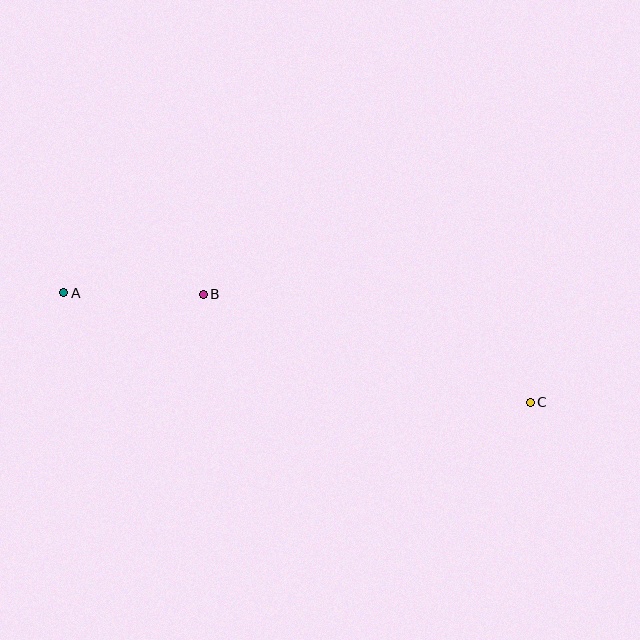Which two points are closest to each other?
Points A and B are closest to each other.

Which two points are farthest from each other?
Points A and C are farthest from each other.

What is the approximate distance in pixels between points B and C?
The distance between B and C is approximately 344 pixels.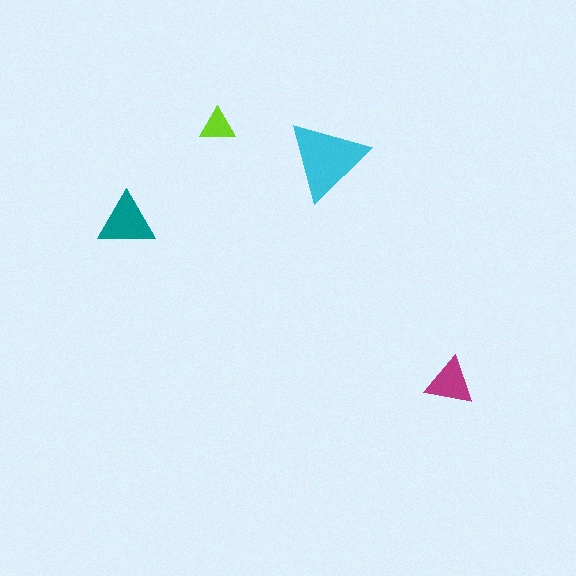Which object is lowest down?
The magenta triangle is bottommost.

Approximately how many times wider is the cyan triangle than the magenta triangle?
About 1.5 times wider.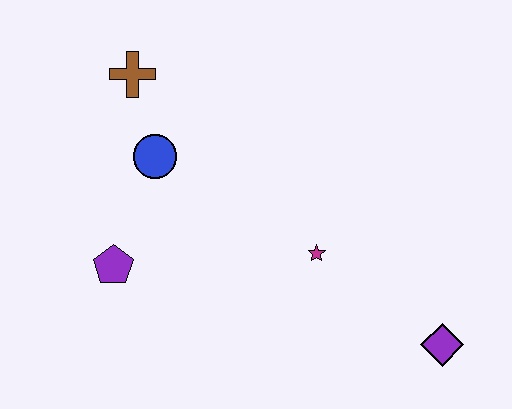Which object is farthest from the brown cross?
The purple diamond is farthest from the brown cross.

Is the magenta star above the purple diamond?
Yes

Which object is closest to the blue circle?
The brown cross is closest to the blue circle.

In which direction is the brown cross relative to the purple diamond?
The brown cross is to the left of the purple diamond.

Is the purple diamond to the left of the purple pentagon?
No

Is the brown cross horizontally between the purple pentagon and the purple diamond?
Yes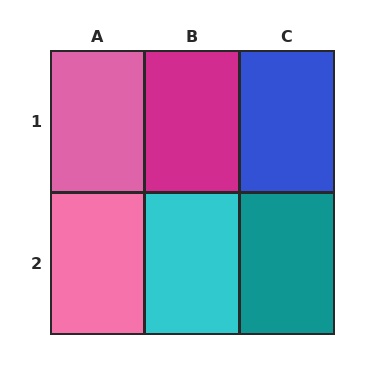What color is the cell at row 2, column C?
Teal.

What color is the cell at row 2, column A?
Pink.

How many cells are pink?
2 cells are pink.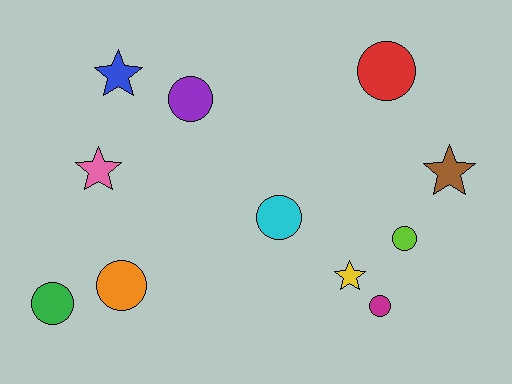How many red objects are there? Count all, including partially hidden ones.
There is 1 red object.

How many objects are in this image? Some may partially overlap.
There are 11 objects.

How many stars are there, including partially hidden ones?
There are 4 stars.